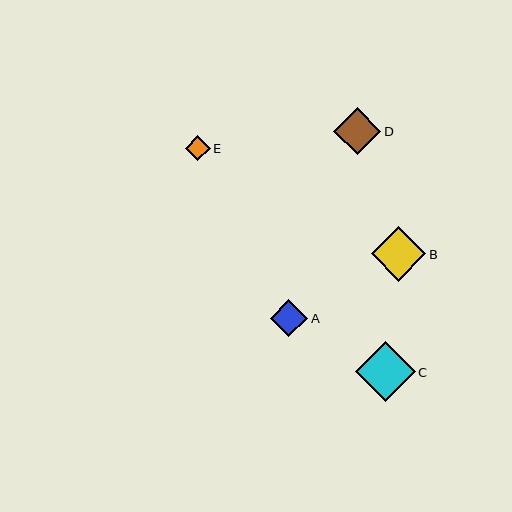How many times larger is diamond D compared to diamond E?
Diamond D is approximately 1.9 times the size of diamond E.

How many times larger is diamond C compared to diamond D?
Diamond C is approximately 1.3 times the size of diamond D.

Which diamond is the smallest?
Diamond E is the smallest with a size of approximately 25 pixels.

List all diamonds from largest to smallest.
From largest to smallest: C, B, D, A, E.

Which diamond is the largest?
Diamond C is the largest with a size of approximately 60 pixels.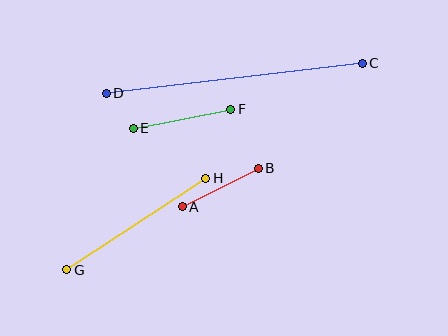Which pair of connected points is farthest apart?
Points C and D are farthest apart.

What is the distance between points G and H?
The distance is approximately 166 pixels.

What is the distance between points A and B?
The distance is approximately 85 pixels.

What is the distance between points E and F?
The distance is approximately 100 pixels.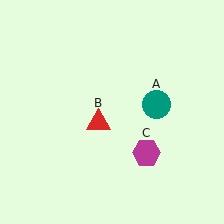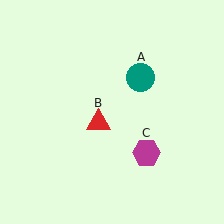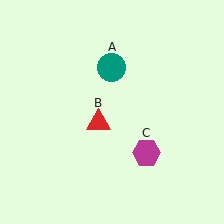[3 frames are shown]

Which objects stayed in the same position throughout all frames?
Red triangle (object B) and magenta hexagon (object C) remained stationary.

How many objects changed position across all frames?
1 object changed position: teal circle (object A).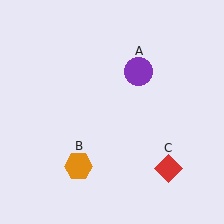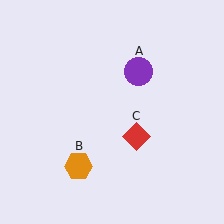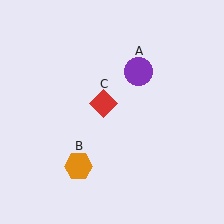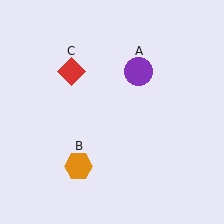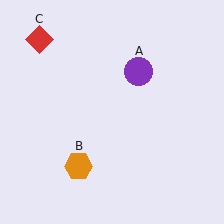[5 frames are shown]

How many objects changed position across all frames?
1 object changed position: red diamond (object C).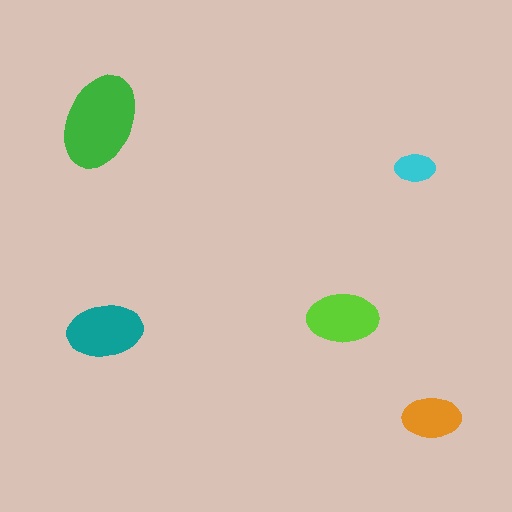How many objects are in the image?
There are 5 objects in the image.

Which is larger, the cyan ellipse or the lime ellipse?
The lime one.